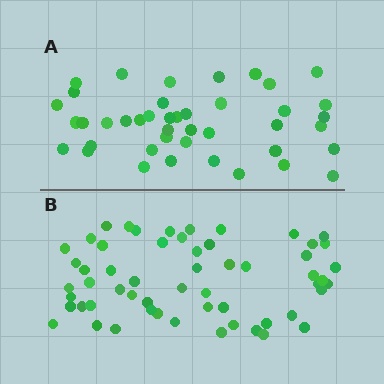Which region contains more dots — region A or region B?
Region B (the bottom region) has more dots.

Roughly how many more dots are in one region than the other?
Region B has approximately 15 more dots than region A.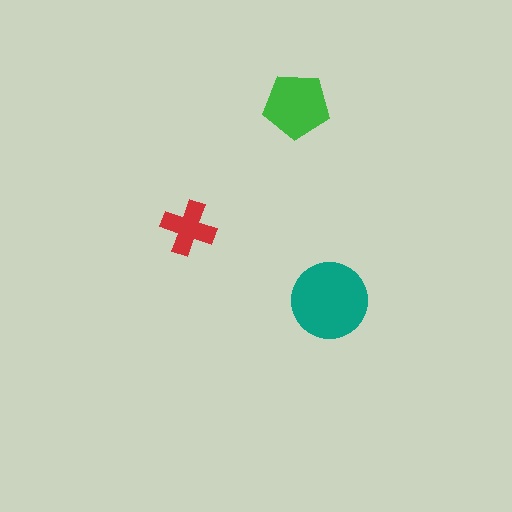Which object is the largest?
The teal circle.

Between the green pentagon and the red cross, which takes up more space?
The green pentagon.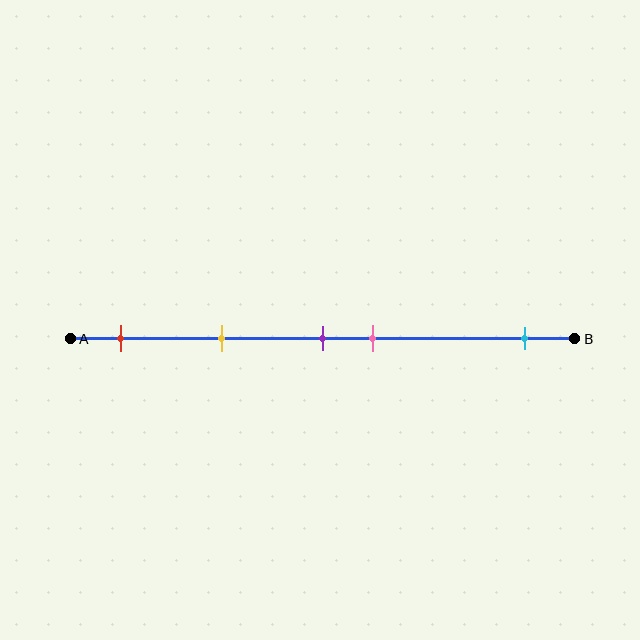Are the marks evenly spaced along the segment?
No, the marks are not evenly spaced.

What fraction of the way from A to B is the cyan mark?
The cyan mark is approximately 90% (0.9) of the way from A to B.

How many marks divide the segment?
There are 5 marks dividing the segment.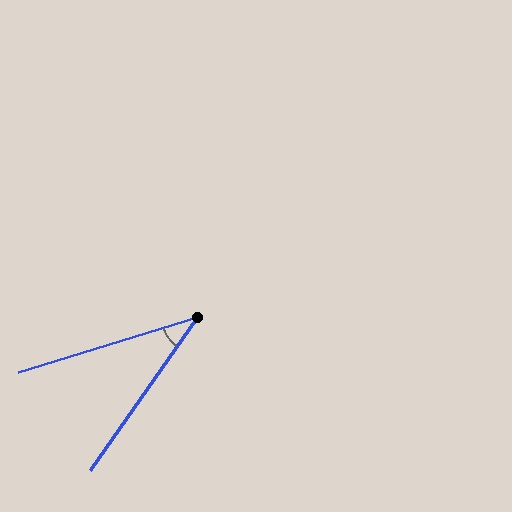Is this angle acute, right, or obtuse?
It is acute.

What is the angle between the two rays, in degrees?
Approximately 38 degrees.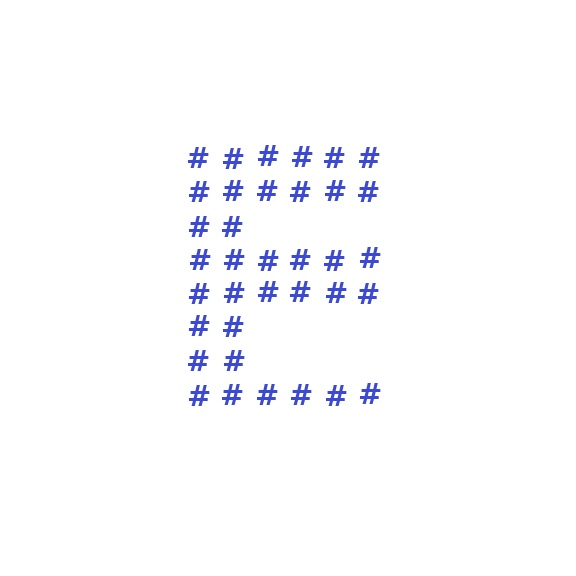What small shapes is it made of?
It is made of small hash symbols.